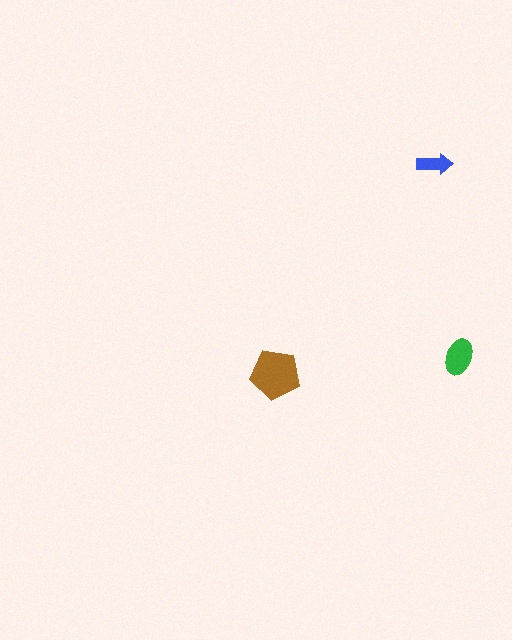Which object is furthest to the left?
The brown pentagon is leftmost.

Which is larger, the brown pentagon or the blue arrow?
The brown pentagon.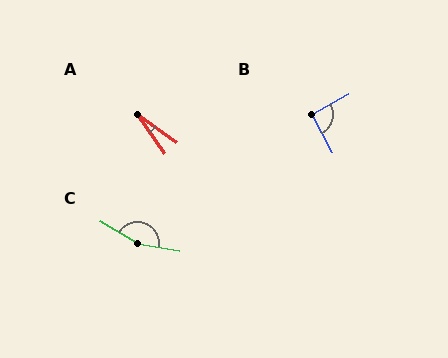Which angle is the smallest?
A, at approximately 20 degrees.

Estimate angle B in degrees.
Approximately 91 degrees.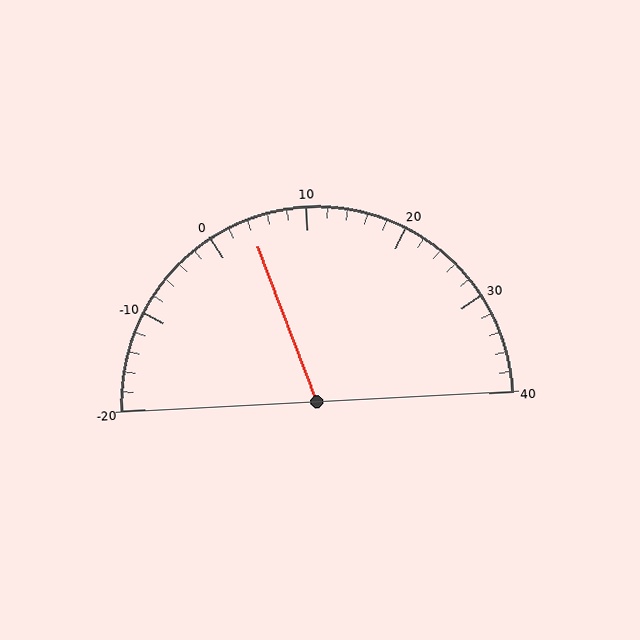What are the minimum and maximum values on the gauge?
The gauge ranges from -20 to 40.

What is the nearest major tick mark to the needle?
The nearest major tick mark is 0.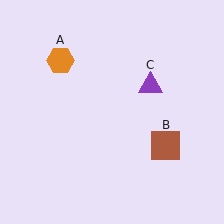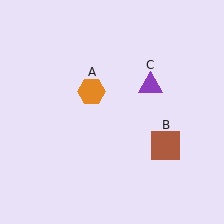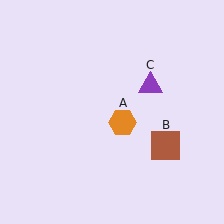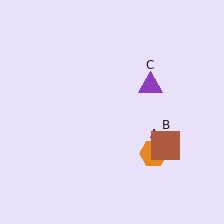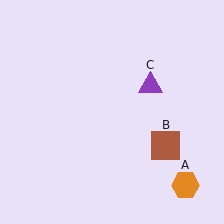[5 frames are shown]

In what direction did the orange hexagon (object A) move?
The orange hexagon (object A) moved down and to the right.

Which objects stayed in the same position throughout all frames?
Brown square (object B) and purple triangle (object C) remained stationary.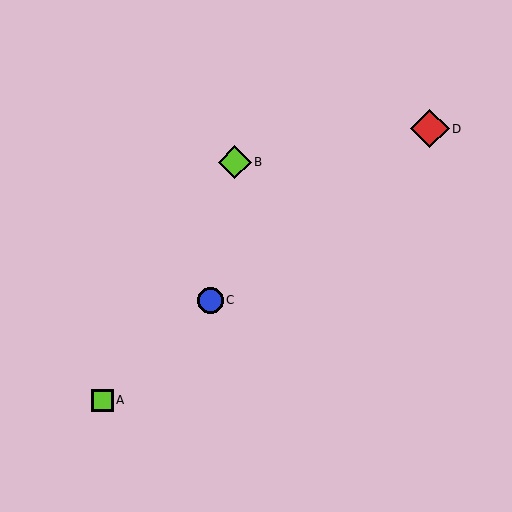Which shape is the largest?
The red diamond (labeled D) is the largest.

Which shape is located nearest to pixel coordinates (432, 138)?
The red diamond (labeled D) at (430, 129) is nearest to that location.